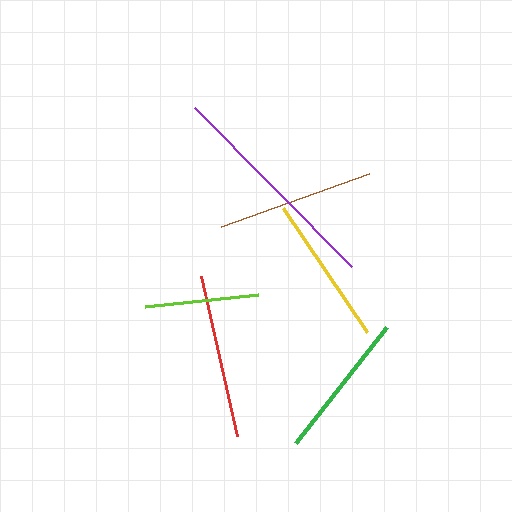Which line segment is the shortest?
The lime line is the shortest at approximately 114 pixels.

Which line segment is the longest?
The purple line is the longest at approximately 223 pixels.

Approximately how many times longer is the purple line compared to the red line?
The purple line is approximately 1.4 times the length of the red line.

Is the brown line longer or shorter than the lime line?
The brown line is longer than the lime line.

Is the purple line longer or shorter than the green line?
The purple line is longer than the green line.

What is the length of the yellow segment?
The yellow segment is approximately 150 pixels long.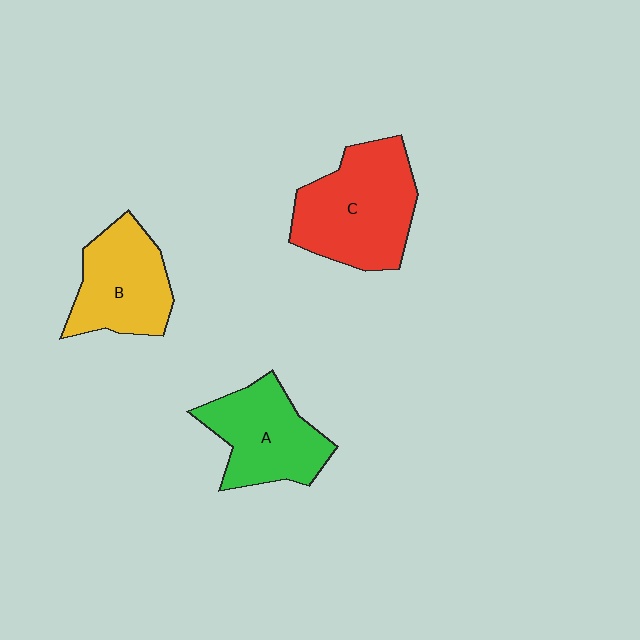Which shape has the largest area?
Shape C (red).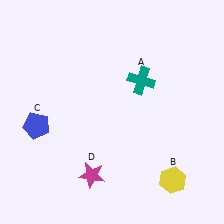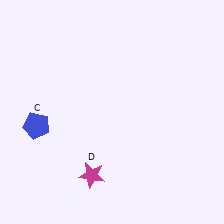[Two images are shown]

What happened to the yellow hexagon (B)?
The yellow hexagon (B) was removed in Image 2. It was in the bottom-right area of Image 1.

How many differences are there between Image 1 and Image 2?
There are 2 differences between the two images.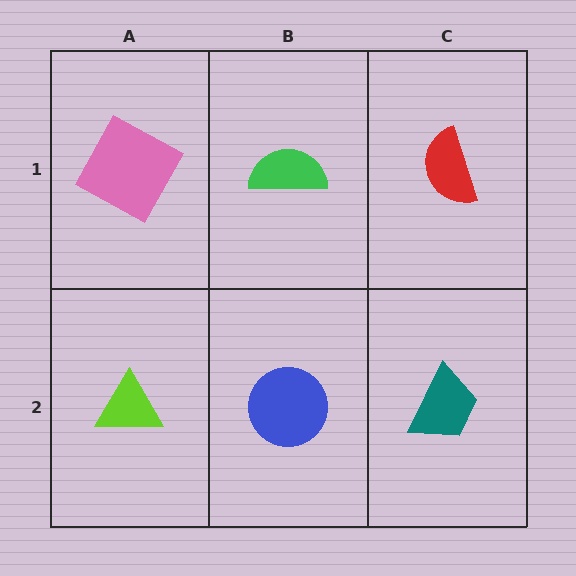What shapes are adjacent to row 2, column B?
A green semicircle (row 1, column B), a lime triangle (row 2, column A), a teal trapezoid (row 2, column C).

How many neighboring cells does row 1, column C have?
2.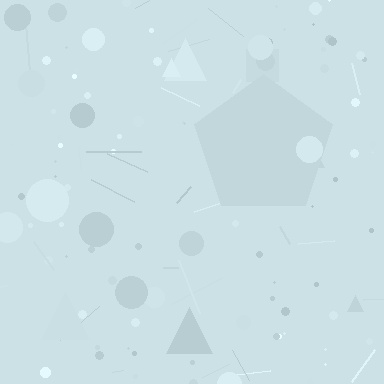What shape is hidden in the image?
A pentagon is hidden in the image.